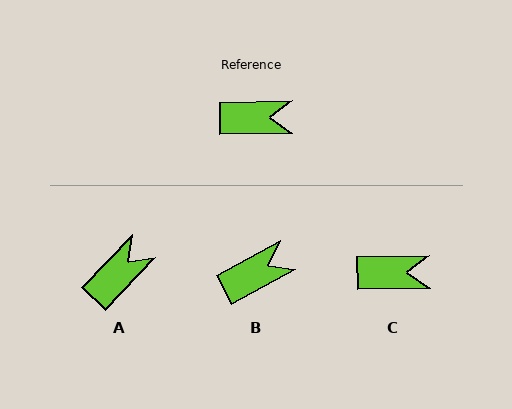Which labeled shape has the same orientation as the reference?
C.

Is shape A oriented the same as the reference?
No, it is off by about 45 degrees.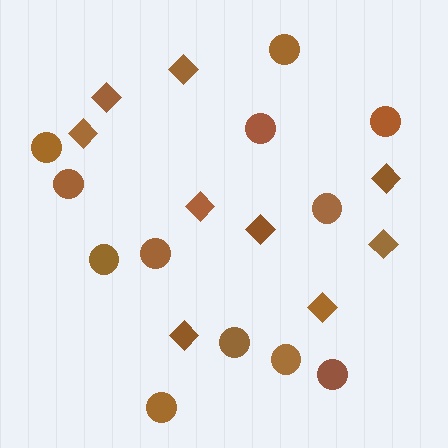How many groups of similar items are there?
There are 2 groups: one group of diamonds (9) and one group of circles (12).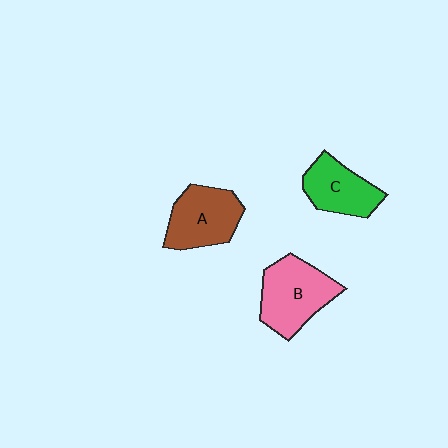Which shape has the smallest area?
Shape C (green).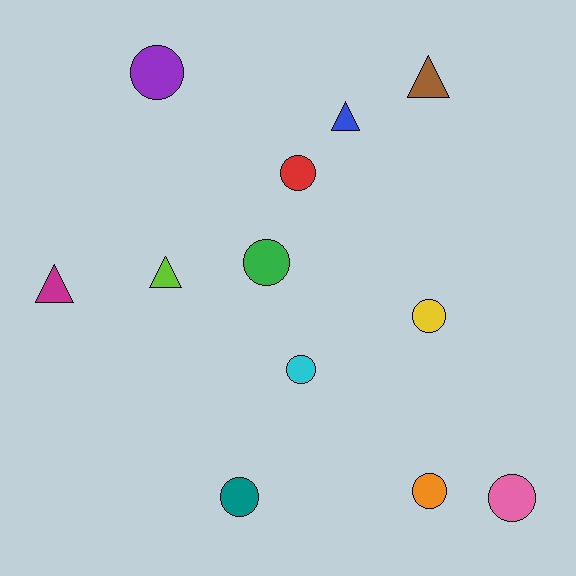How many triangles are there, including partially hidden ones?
There are 4 triangles.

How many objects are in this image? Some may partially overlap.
There are 12 objects.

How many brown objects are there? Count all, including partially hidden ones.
There is 1 brown object.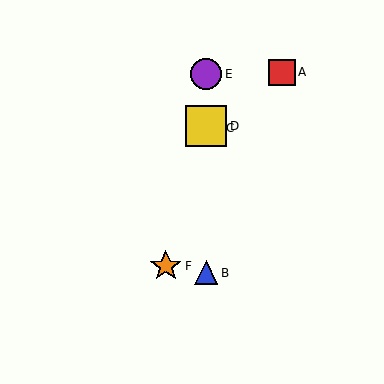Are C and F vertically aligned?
No, C is at x≈206 and F is at x≈166.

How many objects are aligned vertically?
4 objects (B, C, D, E) are aligned vertically.